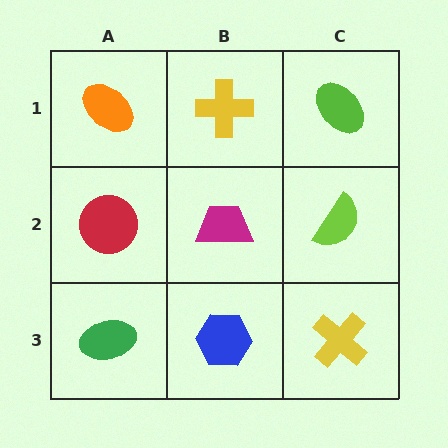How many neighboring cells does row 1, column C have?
2.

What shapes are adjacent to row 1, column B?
A magenta trapezoid (row 2, column B), an orange ellipse (row 1, column A), a lime ellipse (row 1, column C).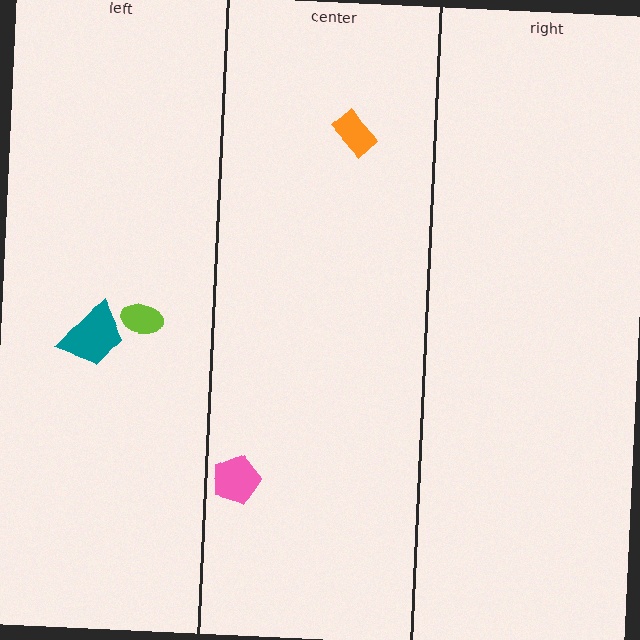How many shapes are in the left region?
2.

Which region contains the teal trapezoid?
The left region.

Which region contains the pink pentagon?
The center region.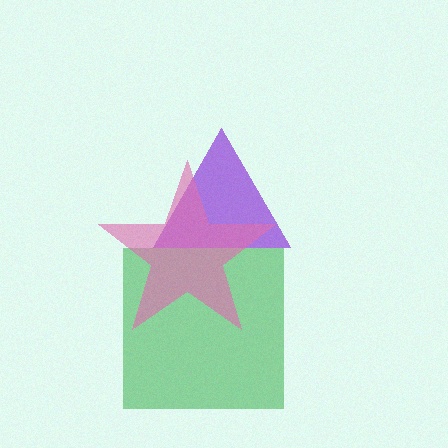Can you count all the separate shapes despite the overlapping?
Yes, there are 3 separate shapes.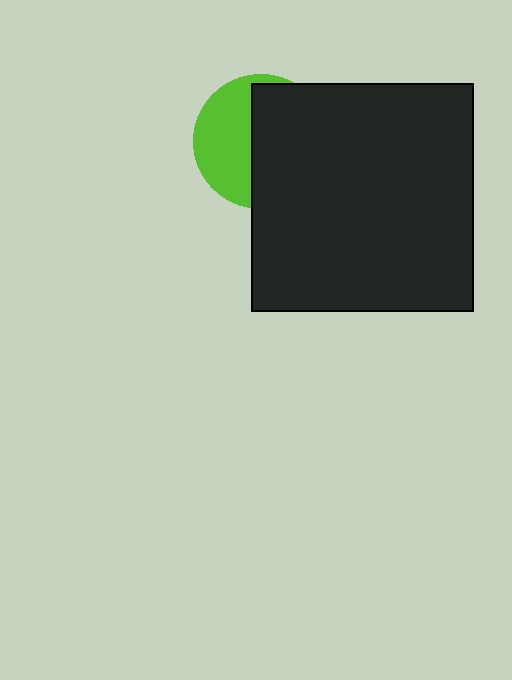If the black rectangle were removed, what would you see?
You would see the complete lime circle.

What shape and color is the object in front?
The object in front is a black rectangle.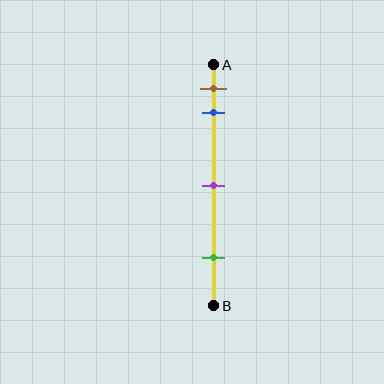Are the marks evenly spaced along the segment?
No, the marks are not evenly spaced.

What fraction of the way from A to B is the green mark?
The green mark is approximately 80% (0.8) of the way from A to B.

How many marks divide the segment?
There are 4 marks dividing the segment.